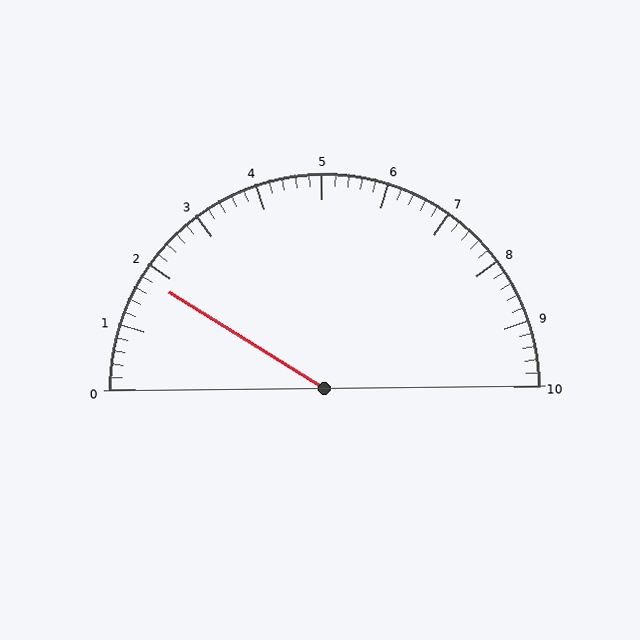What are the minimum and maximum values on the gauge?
The gauge ranges from 0 to 10.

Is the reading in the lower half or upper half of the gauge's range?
The reading is in the lower half of the range (0 to 10).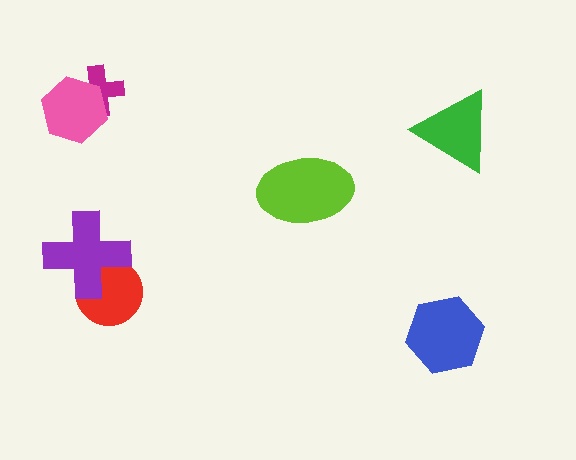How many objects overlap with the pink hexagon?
1 object overlaps with the pink hexagon.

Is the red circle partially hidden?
Yes, it is partially covered by another shape.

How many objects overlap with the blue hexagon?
0 objects overlap with the blue hexagon.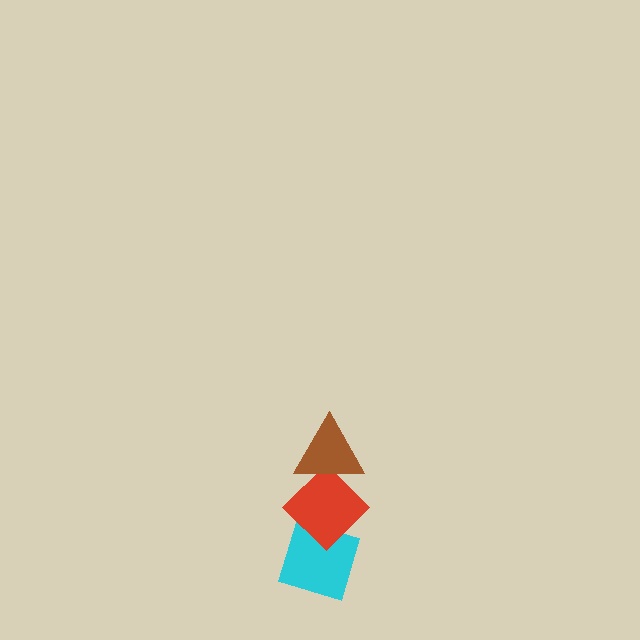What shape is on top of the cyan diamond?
The red diamond is on top of the cyan diamond.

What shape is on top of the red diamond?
The brown triangle is on top of the red diamond.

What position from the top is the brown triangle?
The brown triangle is 1st from the top.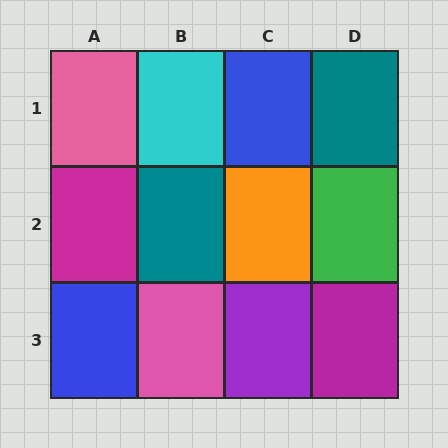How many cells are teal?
2 cells are teal.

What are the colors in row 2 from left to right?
Magenta, teal, orange, green.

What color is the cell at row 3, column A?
Blue.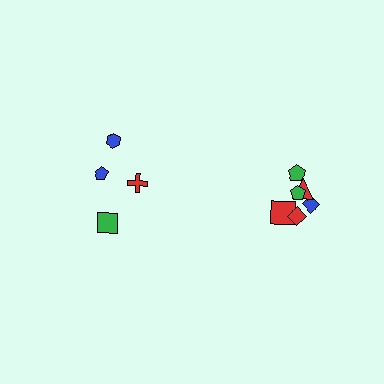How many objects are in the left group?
There are 4 objects.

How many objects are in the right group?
There are 6 objects.